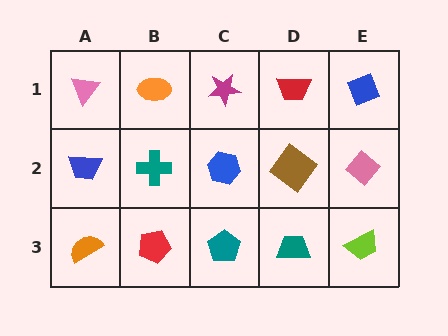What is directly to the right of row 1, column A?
An orange ellipse.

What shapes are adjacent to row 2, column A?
A pink triangle (row 1, column A), an orange semicircle (row 3, column A), a teal cross (row 2, column B).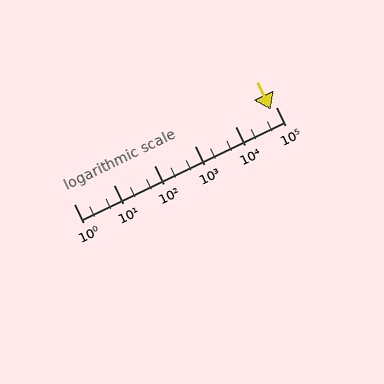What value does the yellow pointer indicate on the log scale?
The pointer indicates approximately 77000.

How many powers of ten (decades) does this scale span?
The scale spans 5 decades, from 1 to 100000.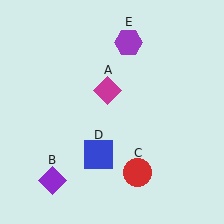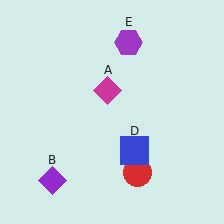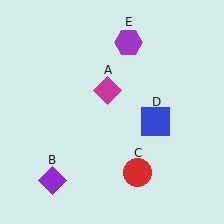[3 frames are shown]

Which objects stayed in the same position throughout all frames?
Magenta diamond (object A) and purple diamond (object B) and red circle (object C) and purple hexagon (object E) remained stationary.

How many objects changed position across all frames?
1 object changed position: blue square (object D).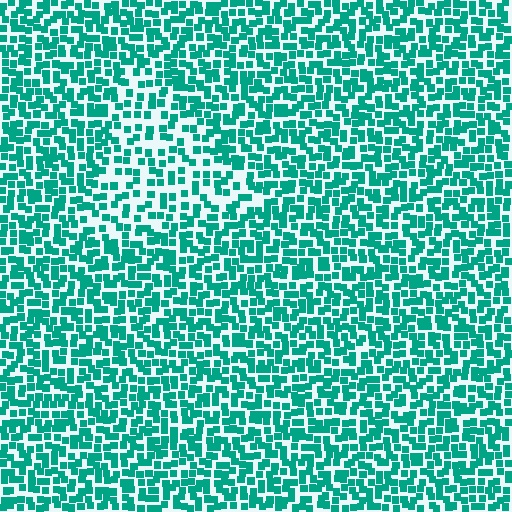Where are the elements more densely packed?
The elements are more densely packed outside the triangle boundary.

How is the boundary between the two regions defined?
The boundary is defined by a change in element density (approximately 1.7x ratio). All elements are the same color, size, and shape.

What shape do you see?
I see a triangle.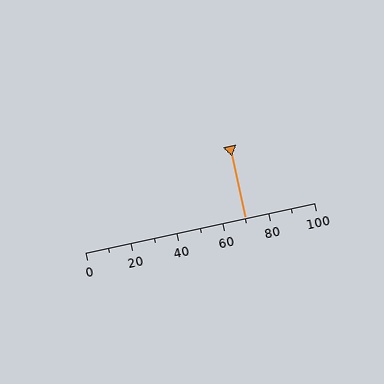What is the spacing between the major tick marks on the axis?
The major ticks are spaced 20 apart.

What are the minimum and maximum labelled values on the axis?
The axis runs from 0 to 100.